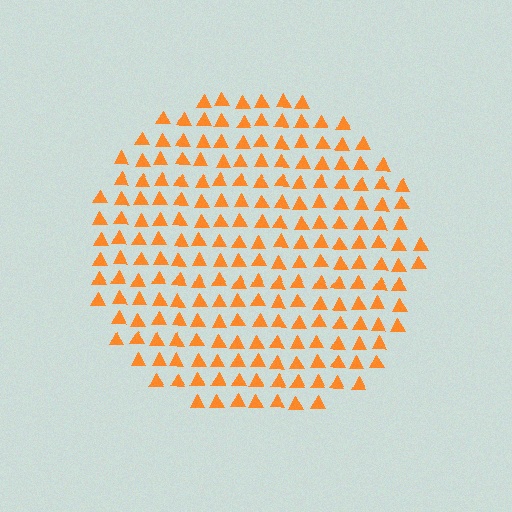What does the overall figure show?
The overall figure shows a circle.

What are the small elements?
The small elements are triangles.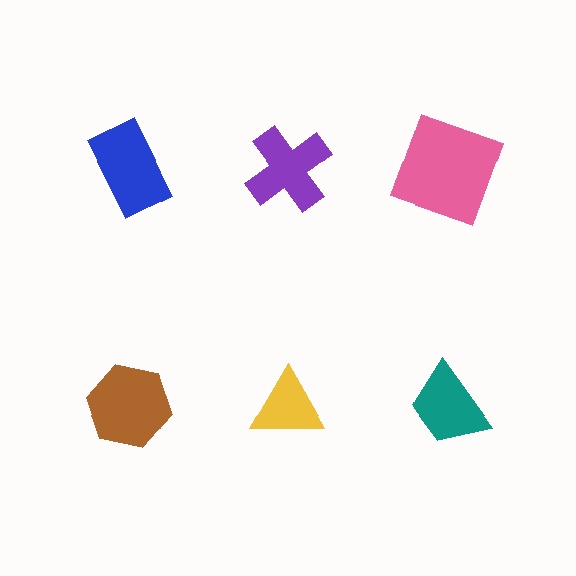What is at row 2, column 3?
A teal trapezoid.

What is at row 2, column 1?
A brown hexagon.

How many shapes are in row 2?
3 shapes.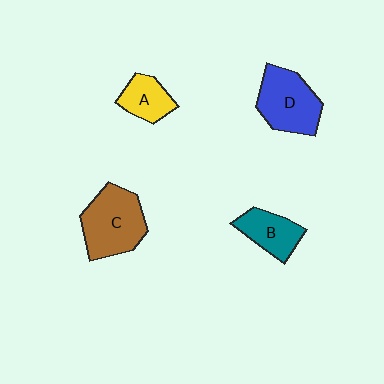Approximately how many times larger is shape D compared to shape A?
Approximately 1.7 times.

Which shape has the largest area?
Shape C (brown).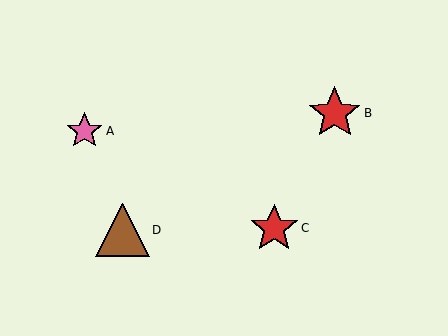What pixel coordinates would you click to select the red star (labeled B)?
Click at (335, 113) to select the red star B.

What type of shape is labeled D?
Shape D is a brown triangle.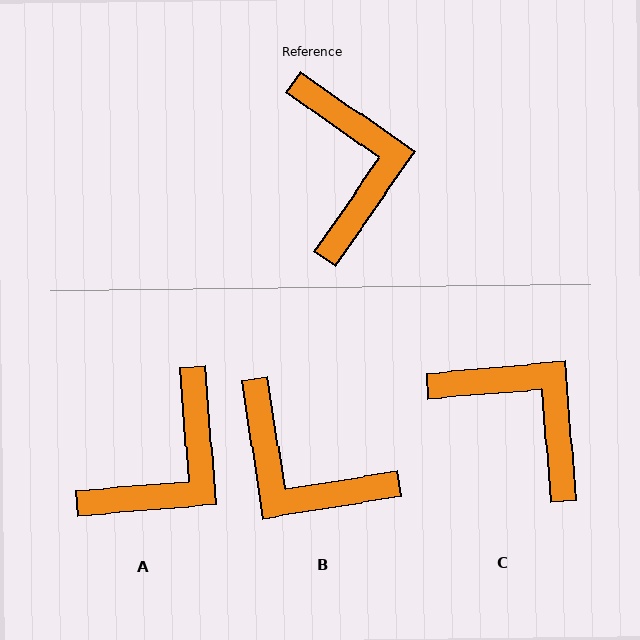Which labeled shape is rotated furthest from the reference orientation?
B, about 136 degrees away.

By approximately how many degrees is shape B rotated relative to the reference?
Approximately 136 degrees clockwise.